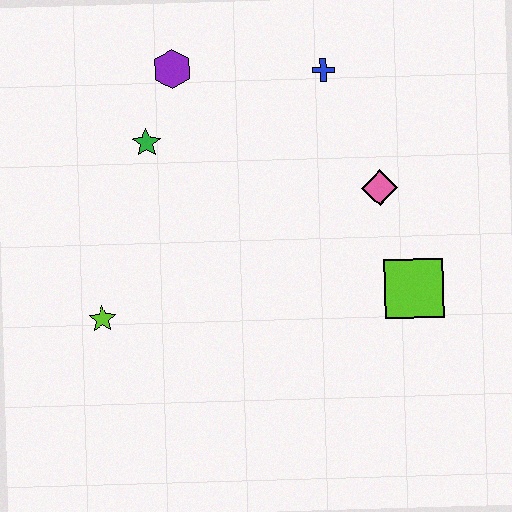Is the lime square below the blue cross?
Yes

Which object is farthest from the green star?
The lime square is farthest from the green star.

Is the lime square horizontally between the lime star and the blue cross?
No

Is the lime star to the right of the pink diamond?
No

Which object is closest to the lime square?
The pink diamond is closest to the lime square.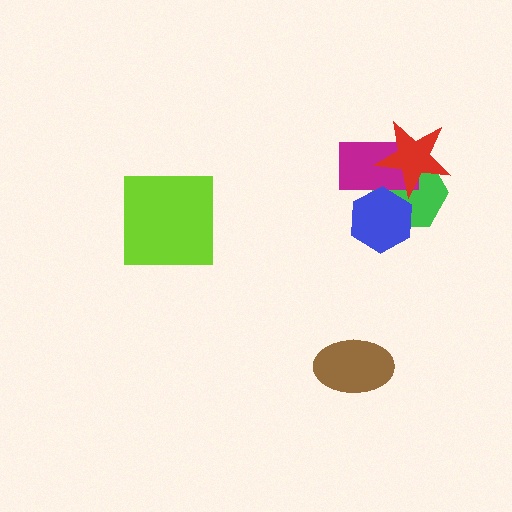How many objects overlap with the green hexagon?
3 objects overlap with the green hexagon.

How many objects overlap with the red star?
2 objects overlap with the red star.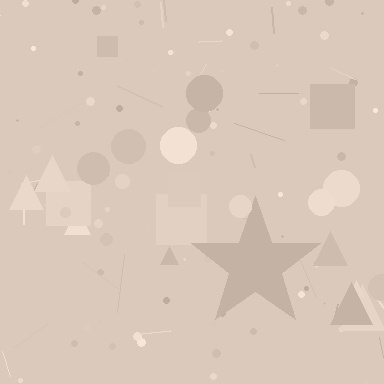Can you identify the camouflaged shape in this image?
The camouflaged shape is a star.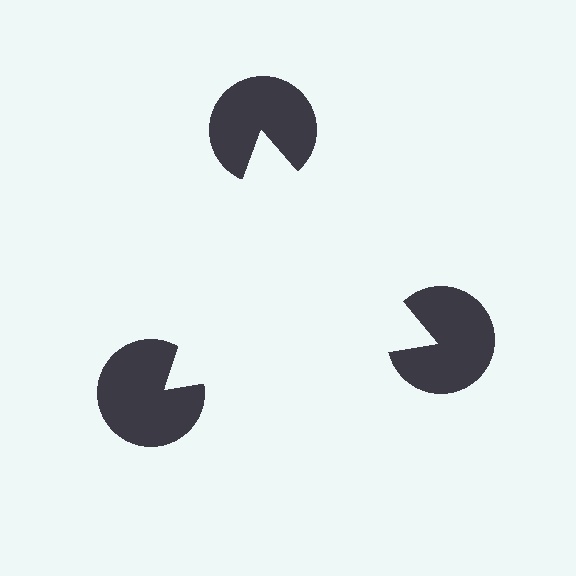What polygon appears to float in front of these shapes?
An illusory triangle — its edges are inferred from the aligned wedge cuts in the pac-man discs, not physically drawn.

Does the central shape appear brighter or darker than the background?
It typically appears slightly brighter than the background, even though no actual brightness change is drawn.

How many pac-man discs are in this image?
There are 3 — one at each vertex of the illusory triangle.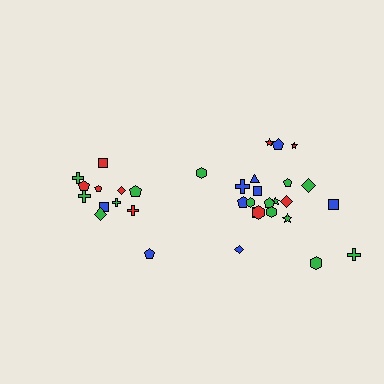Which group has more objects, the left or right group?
The right group.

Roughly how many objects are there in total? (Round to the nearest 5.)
Roughly 35 objects in total.